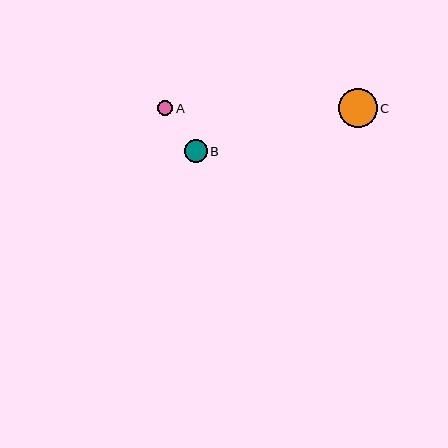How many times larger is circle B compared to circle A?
Circle B is approximately 1.5 times the size of circle A.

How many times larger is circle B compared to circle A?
Circle B is approximately 1.5 times the size of circle A.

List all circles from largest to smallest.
From largest to smallest: C, B, A.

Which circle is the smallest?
Circle A is the smallest with a size of approximately 15 pixels.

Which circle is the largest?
Circle C is the largest with a size of approximately 39 pixels.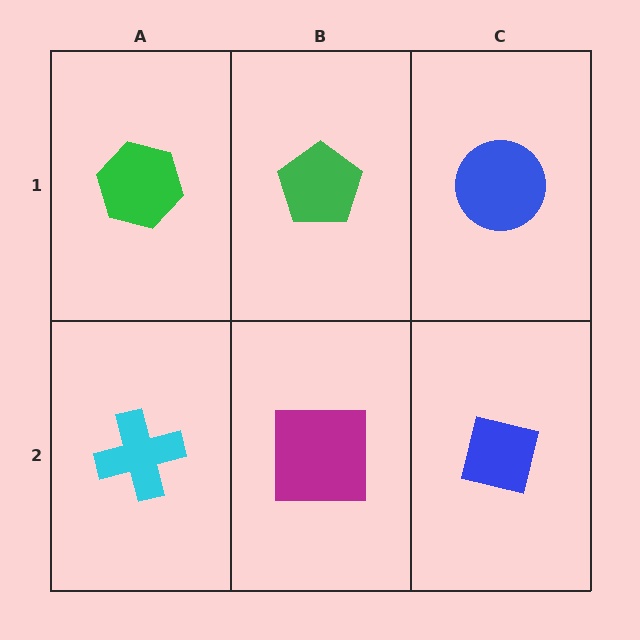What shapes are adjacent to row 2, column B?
A green pentagon (row 1, column B), a cyan cross (row 2, column A), a blue square (row 2, column C).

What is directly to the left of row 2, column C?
A magenta square.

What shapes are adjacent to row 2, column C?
A blue circle (row 1, column C), a magenta square (row 2, column B).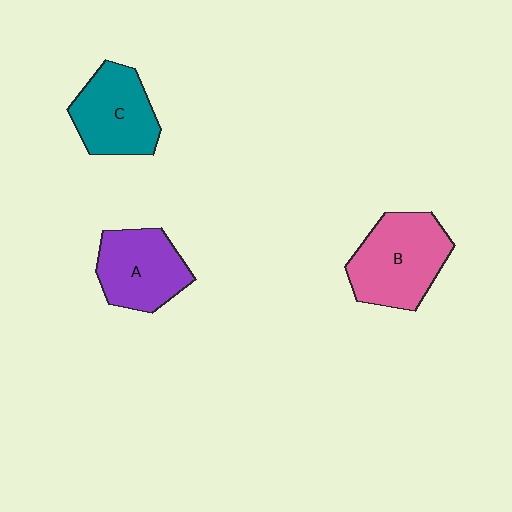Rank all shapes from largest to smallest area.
From largest to smallest: B (pink), C (teal), A (purple).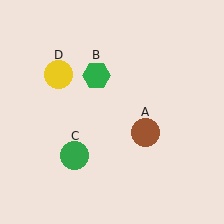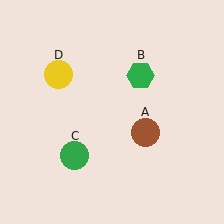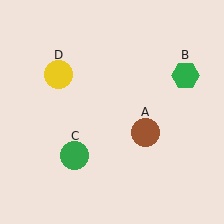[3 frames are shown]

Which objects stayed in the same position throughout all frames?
Brown circle (object A) and green circle (object C) and yellow circle (object D) remained stationary.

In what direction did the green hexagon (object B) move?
The green hexagon (object B) moved right.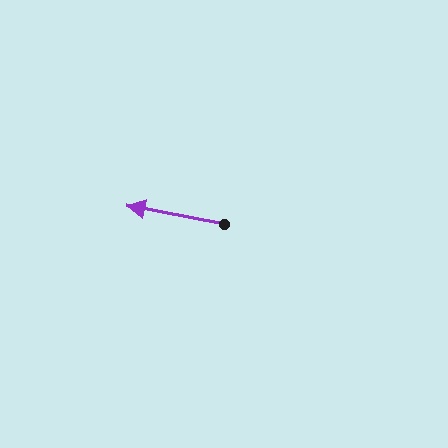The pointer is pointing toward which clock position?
Roughly 9 o'clock.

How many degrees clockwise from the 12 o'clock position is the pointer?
Approximately 281 degrees.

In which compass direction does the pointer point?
West.